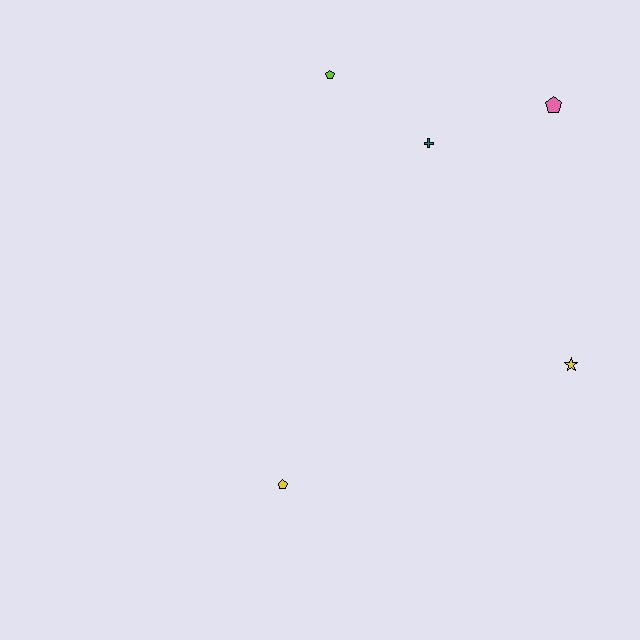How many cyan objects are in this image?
There are no cyan objects.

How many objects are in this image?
There are 5 objects.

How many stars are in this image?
There is 1 star.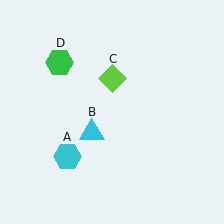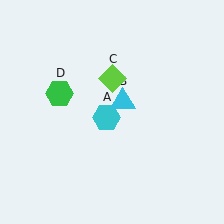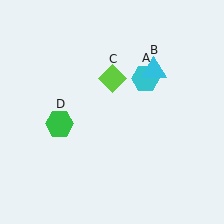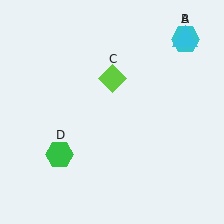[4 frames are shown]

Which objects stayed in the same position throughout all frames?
Lime diamond (object C) remained stationary.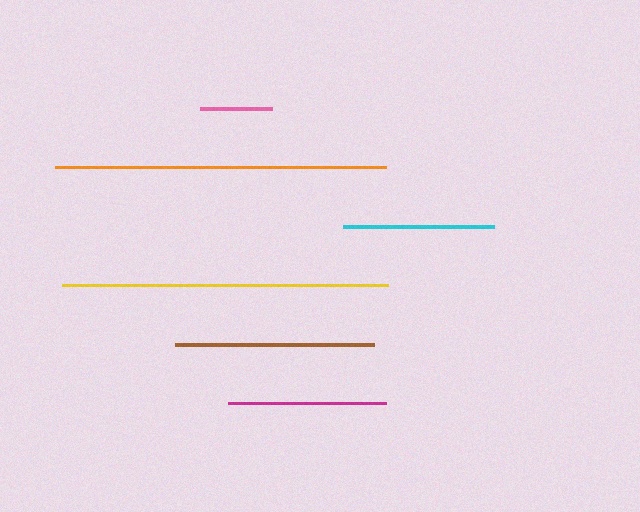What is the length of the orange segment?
The orange segment is approximately 331 pixels long.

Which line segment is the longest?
The orange line is the longest at approximately 331 pixels.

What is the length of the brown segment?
The brown segment is approximately 199 pixels long.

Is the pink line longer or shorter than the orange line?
The orange line is longer than the pink line.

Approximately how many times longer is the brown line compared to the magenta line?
The brown line is approximately 1.3 times the length of the magenta line.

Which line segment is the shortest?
The pink line is the shortest at approximately 71 pixels.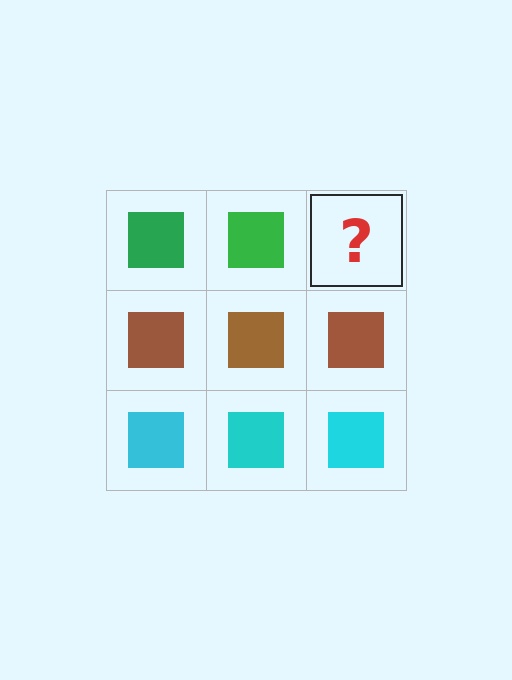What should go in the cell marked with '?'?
The missing cell should contain a green square.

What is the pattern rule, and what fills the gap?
The rule is that each row has a consistent color. The gap should be filled with a green square.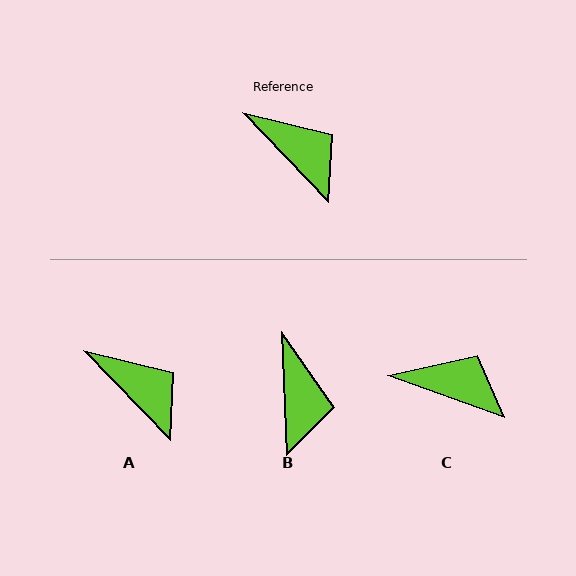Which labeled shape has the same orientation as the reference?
A.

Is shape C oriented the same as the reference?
No, it is off by about 26 degrees.